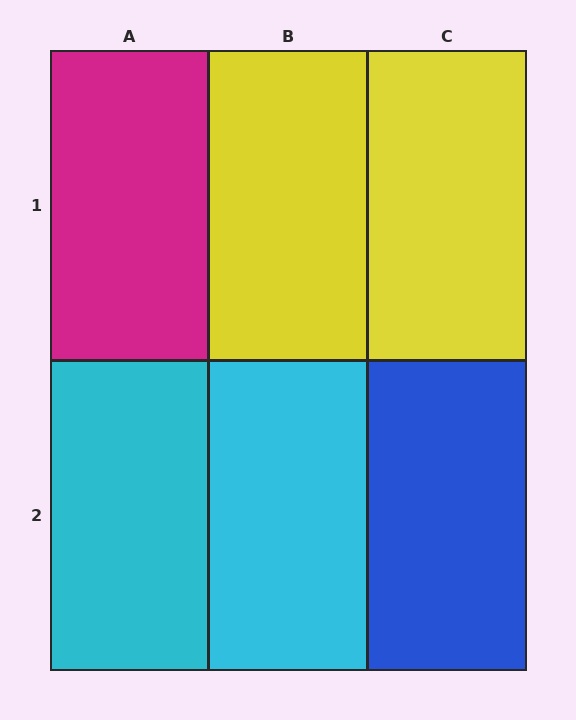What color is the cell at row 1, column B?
Yellow.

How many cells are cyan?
2 cells are cyan.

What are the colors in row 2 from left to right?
Cyan, cyan, blue.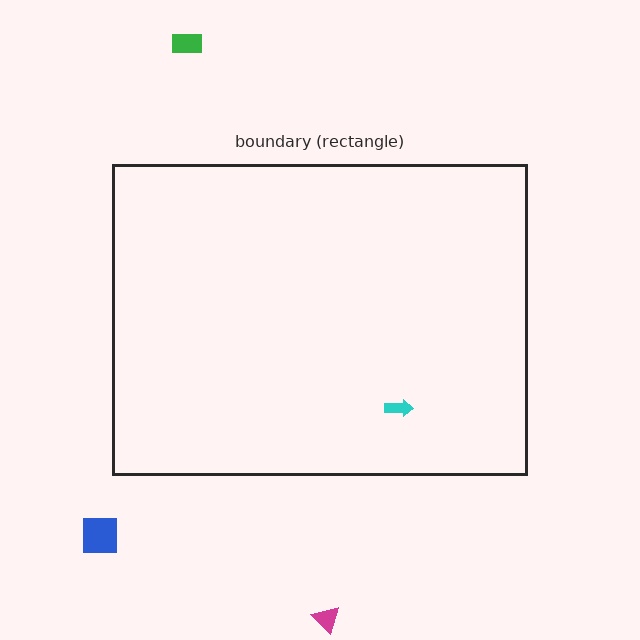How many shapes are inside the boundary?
1 inside, 3 outside.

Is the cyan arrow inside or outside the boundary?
Inside.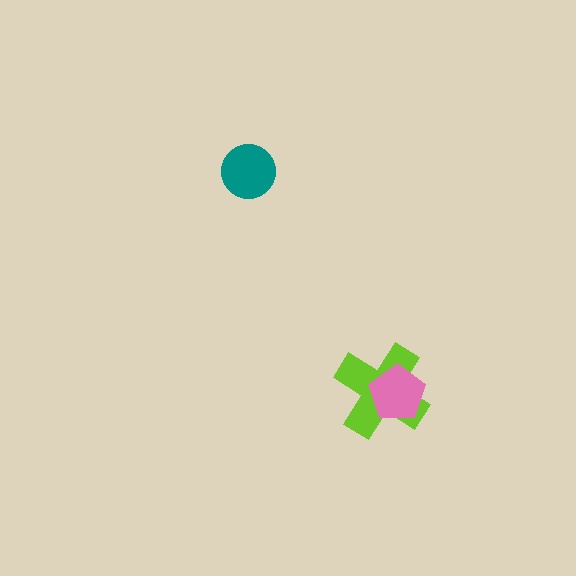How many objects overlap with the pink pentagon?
1 object overlaps with the pink pentagon.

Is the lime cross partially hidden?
Yes, it is partially covered by another shape.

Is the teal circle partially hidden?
No, no other shape covers it.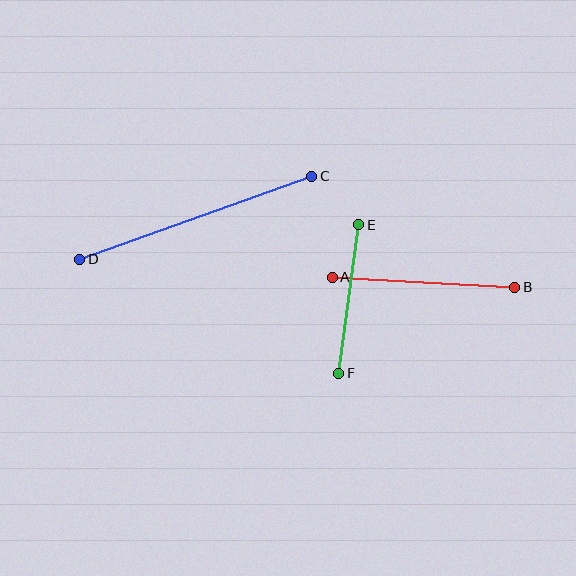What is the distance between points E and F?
The distance is approximately 150 pixels.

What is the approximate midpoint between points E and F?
The midpoint is at approximately (349, 299) pixels.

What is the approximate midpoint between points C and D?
The midpoint is at approximately (196, 218) pixels.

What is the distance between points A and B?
The distance is approximately 183 pixels.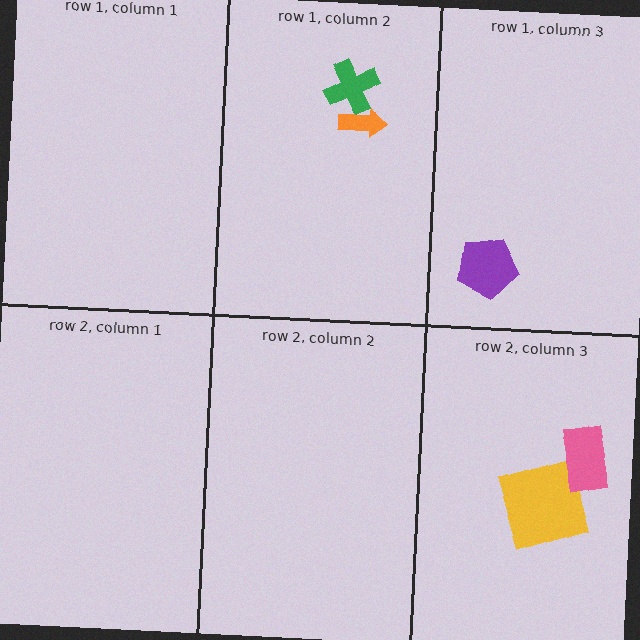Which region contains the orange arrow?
The row 1, column 2 region.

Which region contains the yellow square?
The row 2, column 3 region.